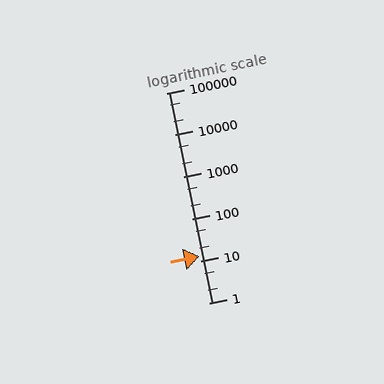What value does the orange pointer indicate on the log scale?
The pointer indicates approximately 13.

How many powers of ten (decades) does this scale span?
The scale spans 5 decades, from 1 to 100000.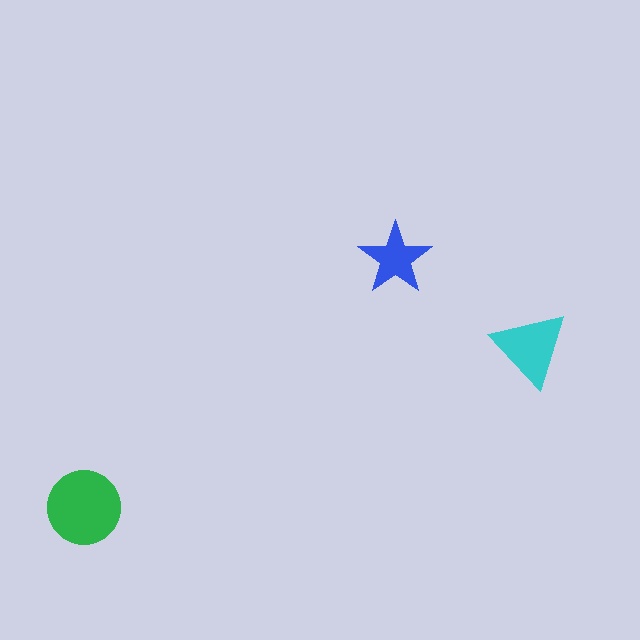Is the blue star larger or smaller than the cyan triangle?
Smaller.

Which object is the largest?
The green circle.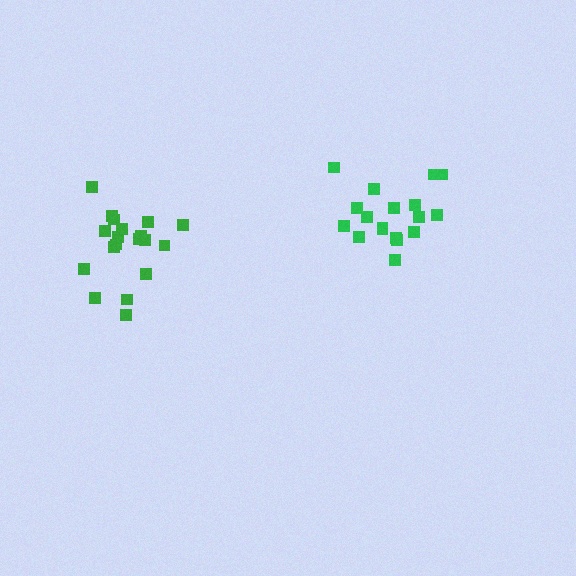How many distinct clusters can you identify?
There are 2 distinct clusters.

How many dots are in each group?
Group 1: 19 dots, Group 2: 18 dots (37 total).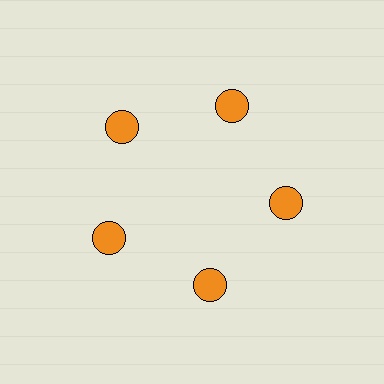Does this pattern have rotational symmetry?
Yes, this pattern has 5-fold rotational symmetry. It looks the same after rotating 72 degrees around the center.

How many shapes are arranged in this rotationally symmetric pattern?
There are 5 shapes, arranged in 5 groups of 1.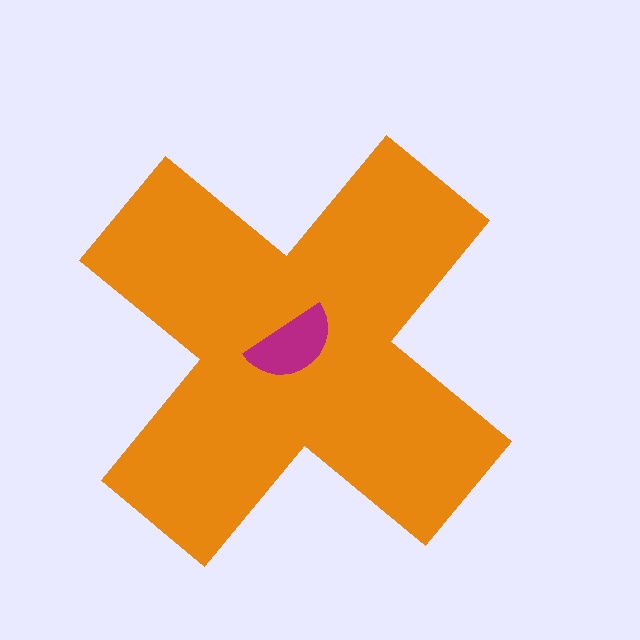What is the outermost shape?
The orange cross.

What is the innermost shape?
The magenta semicircle.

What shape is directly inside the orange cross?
The magenta semicircle.